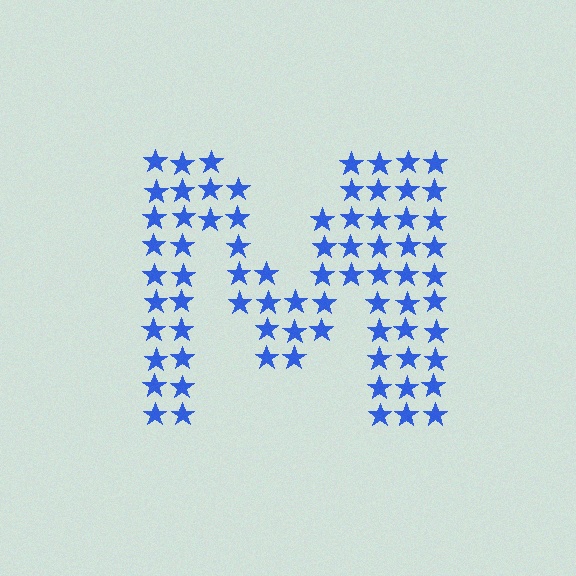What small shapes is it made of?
It is made of small stars.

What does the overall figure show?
The overall figure shows the letter M.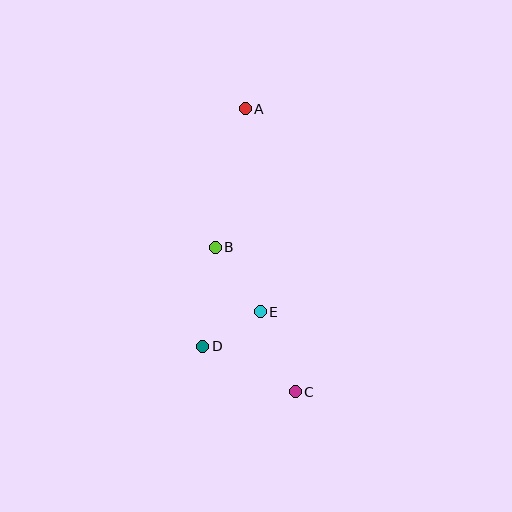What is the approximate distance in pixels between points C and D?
The distance between C and D is approximately 103 pixels.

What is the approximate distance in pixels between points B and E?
The distance between B and E is approximately 79 pixels.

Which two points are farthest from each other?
Points A and C are farthest from each other.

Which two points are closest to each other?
Points D and E are closest to each other.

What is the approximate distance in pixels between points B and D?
The distance between B and D is approximately 100 pixels.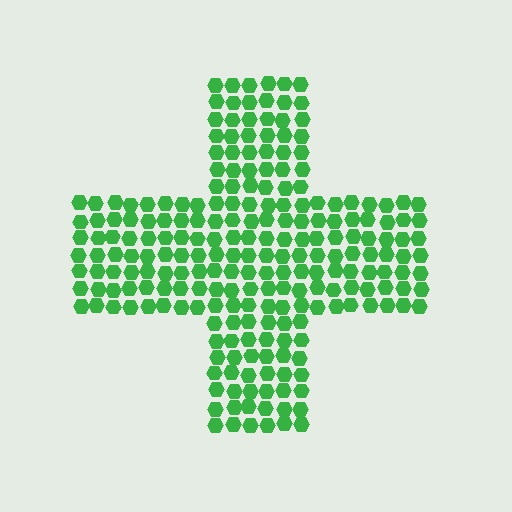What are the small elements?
The small elements are hexagons.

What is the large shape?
The large shape is a cross.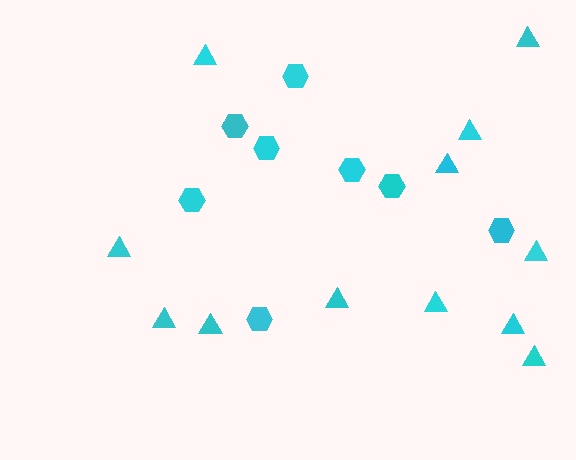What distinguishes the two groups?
There are 2 groups: one group of triangles (12) and one group of hexagons (8).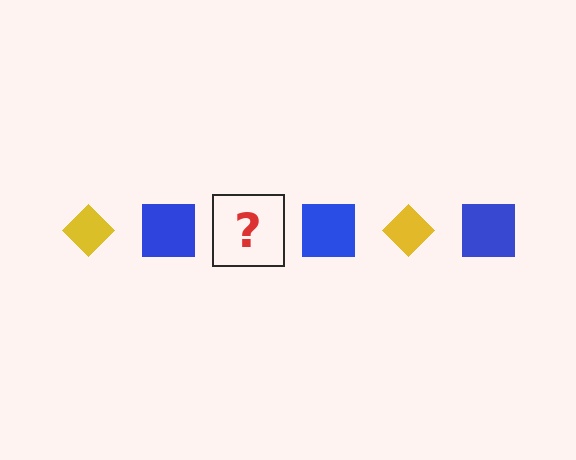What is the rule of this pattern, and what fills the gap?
The rule is that the pattern alternates between yellow diamond and blue square. The gap should be filled with a yellow diamond.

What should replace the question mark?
The question mark should be replaced with a yellow diamond.